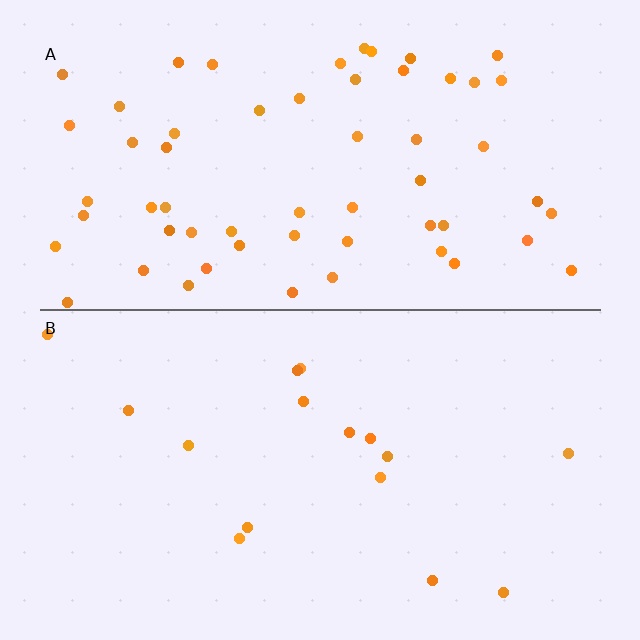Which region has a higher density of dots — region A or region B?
A (the top).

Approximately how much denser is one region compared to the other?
Approximately 3.7× — region A over region B.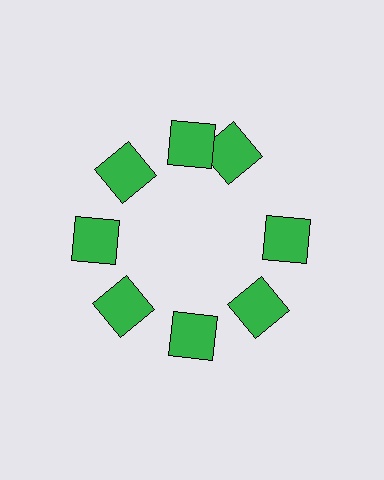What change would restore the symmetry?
The symmetry would be restored by rotating it back into even spacing with its neighbors so that all 8 squares sit at equal angles and equal distance from the center.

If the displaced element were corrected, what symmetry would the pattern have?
It would have 8-fold rotational symmetry — the pattern would map onto itself every 45 degrees.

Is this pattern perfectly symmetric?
No. The 8 green squares are arranged in a ring, but one element near the 2 o'clock position is rotated out of alignment along the ring, breaking the 8-fold rotational symmetry.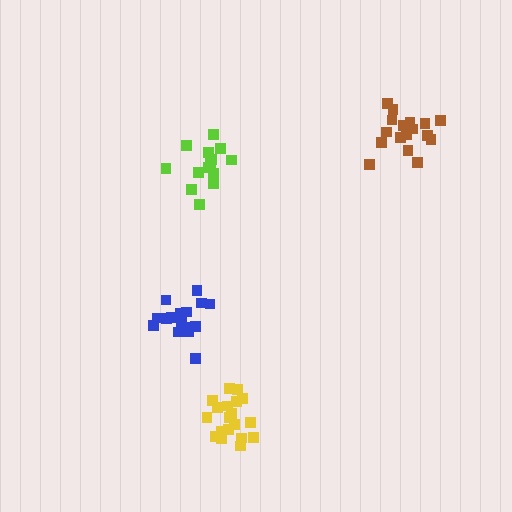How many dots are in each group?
Group 1: 19 dots, Group 2: 15 dots, Group 3: 17 dots, Group 4: 17 dots (68 total).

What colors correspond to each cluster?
The clusters are colored: yellow, lime, brown, blue.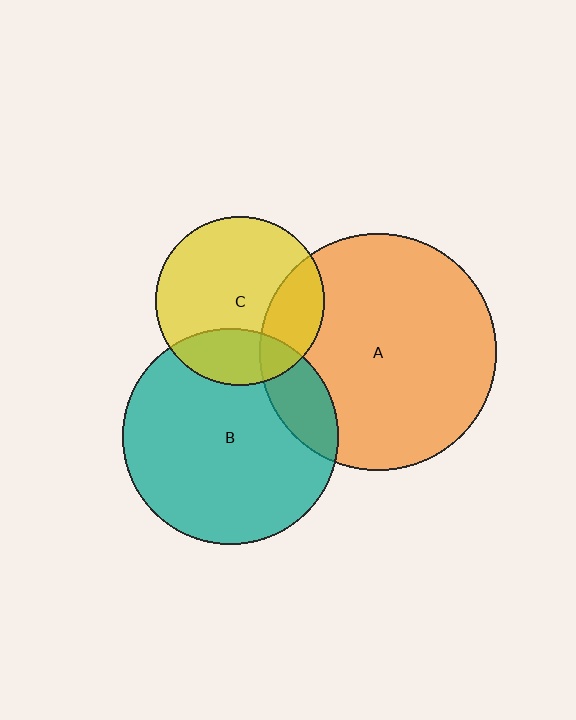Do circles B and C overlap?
Yes.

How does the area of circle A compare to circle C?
Approximately 2.0 times.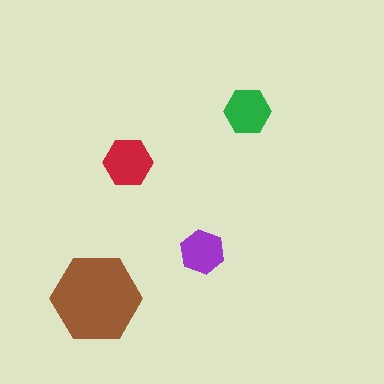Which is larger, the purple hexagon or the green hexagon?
The green one.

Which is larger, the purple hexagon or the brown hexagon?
The brown one.